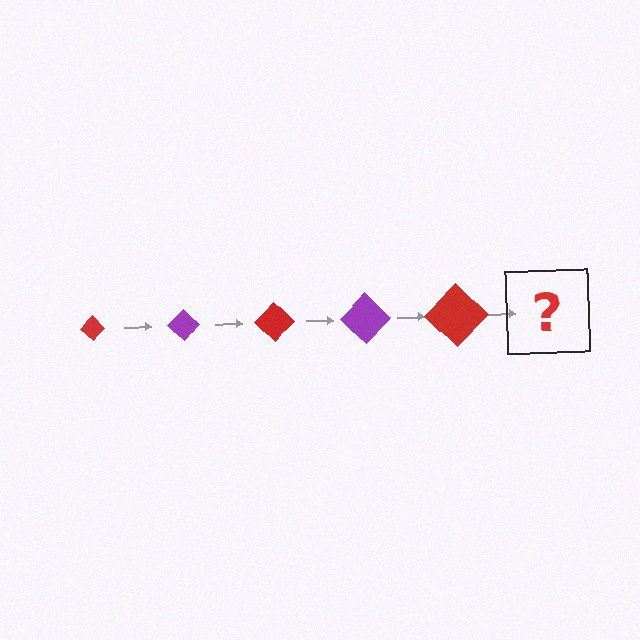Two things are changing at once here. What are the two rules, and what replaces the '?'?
The two rules are that the diamond grows larger each step and the color cycles through red and purple. The '?' should be a purple diamond, larger than the previous one.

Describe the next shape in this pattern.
It should be a purple diamond, larger than the previous one.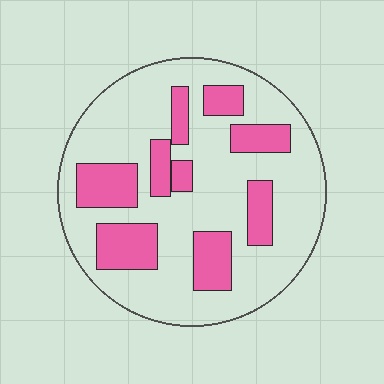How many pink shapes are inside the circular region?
9.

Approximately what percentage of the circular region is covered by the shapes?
Approximately 30%.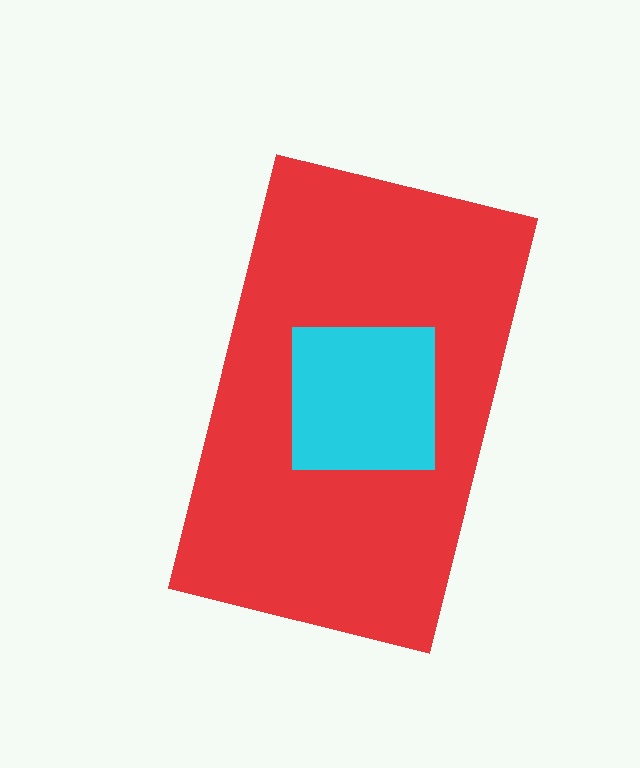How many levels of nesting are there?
2.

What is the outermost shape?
The red rectangle.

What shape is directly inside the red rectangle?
The cyan square.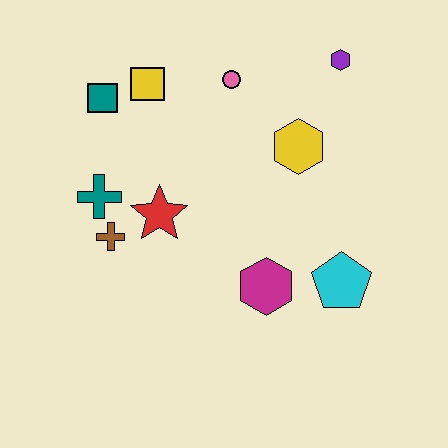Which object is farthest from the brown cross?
The purple hexagon is farthest from the brown cross.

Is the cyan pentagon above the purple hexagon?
No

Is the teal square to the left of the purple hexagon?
Yes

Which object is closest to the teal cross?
The brown cross is closest to the teal cross.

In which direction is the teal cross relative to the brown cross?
The teal cross is above the brown cross.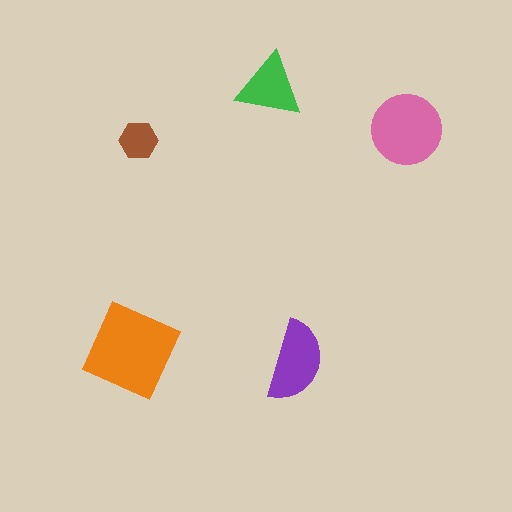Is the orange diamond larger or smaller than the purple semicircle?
Larger.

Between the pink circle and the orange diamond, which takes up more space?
The orange diamond.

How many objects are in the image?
There are 5 objects in the image.